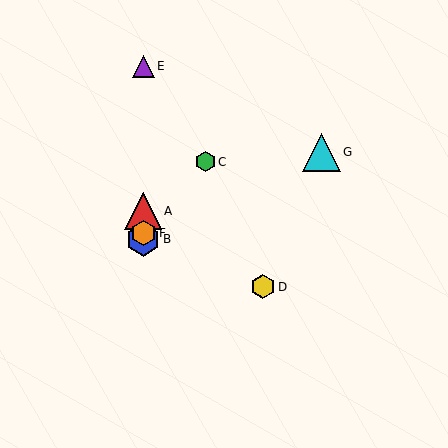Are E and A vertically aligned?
Yes, both are at x≈143.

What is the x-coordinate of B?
Object B is at x≈143.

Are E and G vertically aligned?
No, E is at x≈143 and G is at x≈321.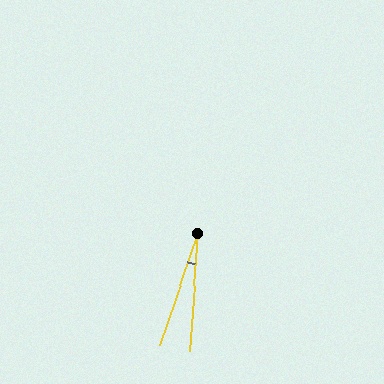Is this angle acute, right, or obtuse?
It is acute.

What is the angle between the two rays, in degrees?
Approximately 15 degrees.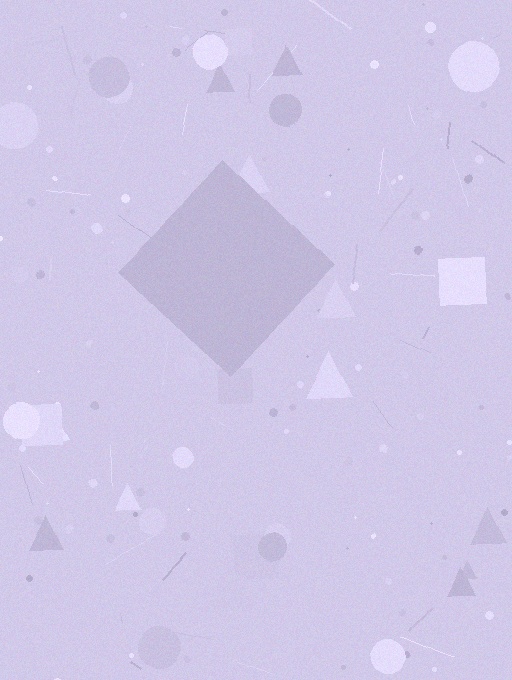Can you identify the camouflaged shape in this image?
The camouflaged shape is a diamond.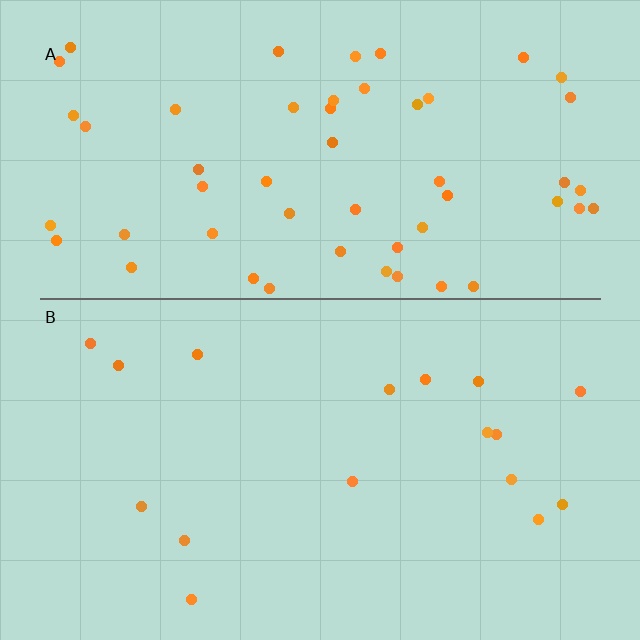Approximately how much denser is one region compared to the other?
Approximately 3.2× — region A over region B.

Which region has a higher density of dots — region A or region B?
A (the top).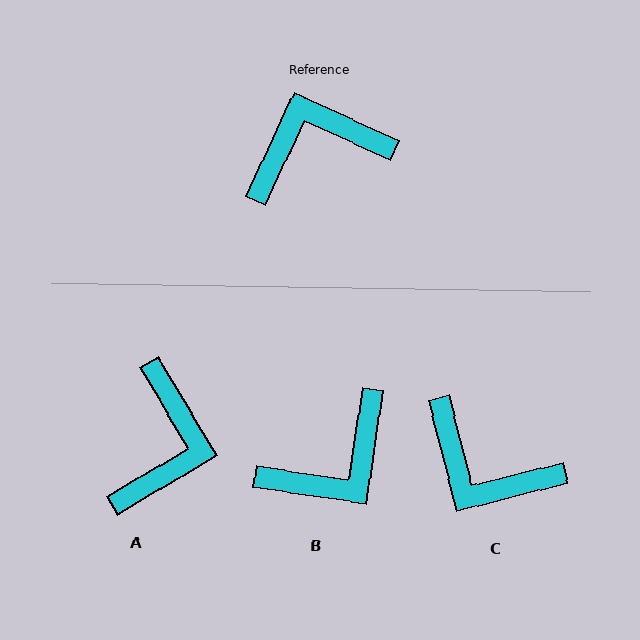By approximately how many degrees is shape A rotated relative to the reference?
Approximately 124 degrees clockwise.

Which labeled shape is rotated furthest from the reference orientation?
B, about 164 degrees away.